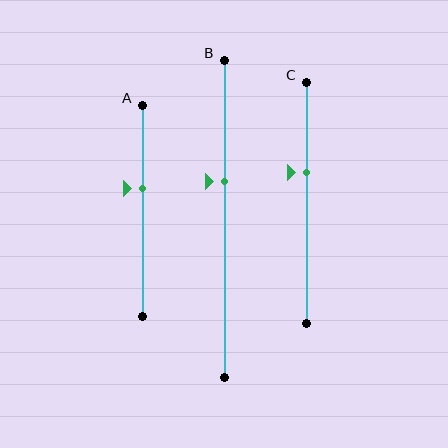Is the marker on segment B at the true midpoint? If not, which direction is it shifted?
No, the marker on segment B is shifted upward by about 12% of the segment length.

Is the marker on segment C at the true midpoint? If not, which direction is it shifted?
No, the marker on segment C is shifted upward by about 13% of the segment length.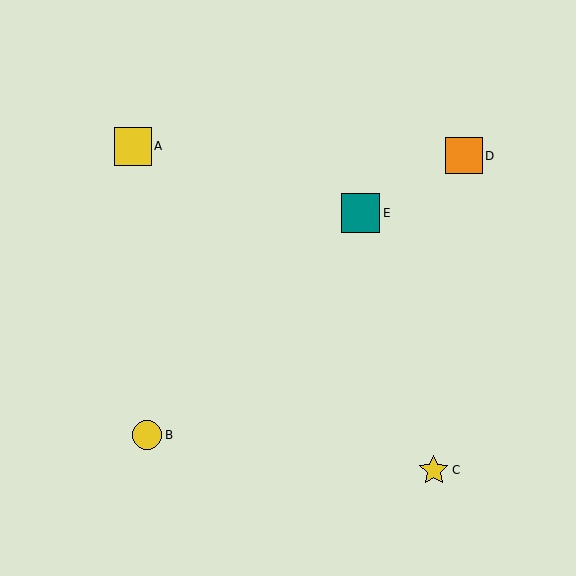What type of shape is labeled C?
Shape C is a yellow star.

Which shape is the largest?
The teal square (labeled E) is the largest.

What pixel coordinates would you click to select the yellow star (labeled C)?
Click at (434, 470) to select the yellow star C.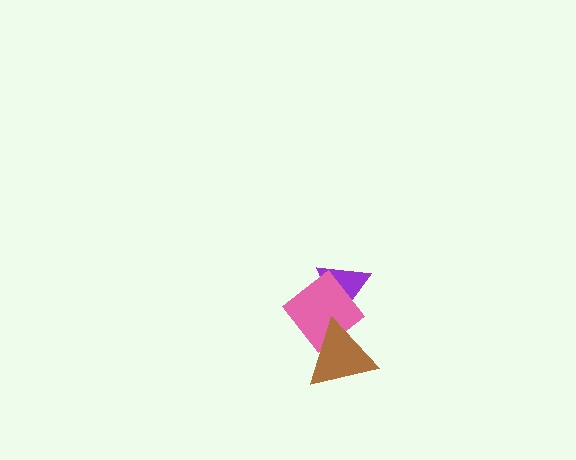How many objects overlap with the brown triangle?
1 object overlaps with the brown triangle.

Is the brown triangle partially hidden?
No, no other shape covers it.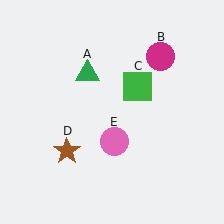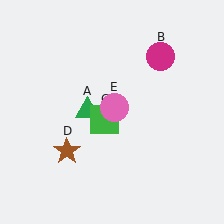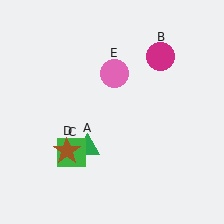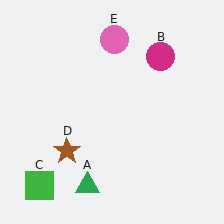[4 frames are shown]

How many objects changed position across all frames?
3 objects changed position: green triangle (object A), green square (object C), pink circle (object E).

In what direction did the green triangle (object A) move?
The green triangle (object A) moved down.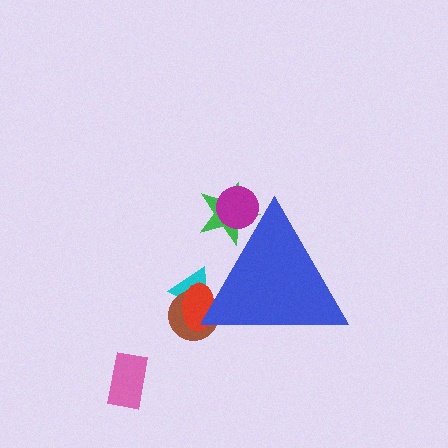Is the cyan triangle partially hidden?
Yes, the cyan triangle is partially hidden behind the blue triangle.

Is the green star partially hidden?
Yes, the green star is partially hidden behind the blue triangle.